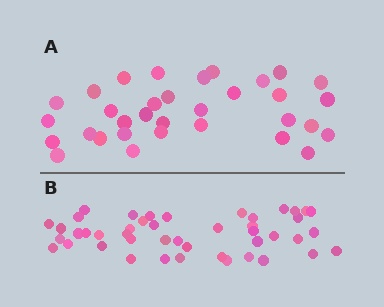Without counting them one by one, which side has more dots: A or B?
Region B (the bottom region) has more dots.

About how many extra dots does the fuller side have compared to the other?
Region B has roughly 12 or so more dots than region A.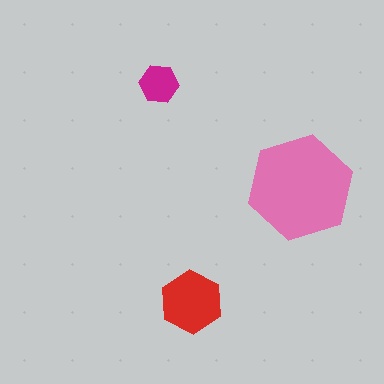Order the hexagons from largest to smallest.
the pink one, the red one, the magenta one.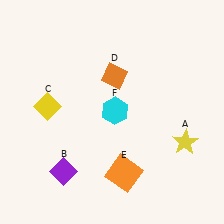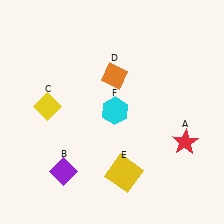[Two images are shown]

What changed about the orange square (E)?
In Image 1, E is orange. In Image 2, it changed to yellow.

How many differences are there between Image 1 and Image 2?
There are 2 differences between the two images.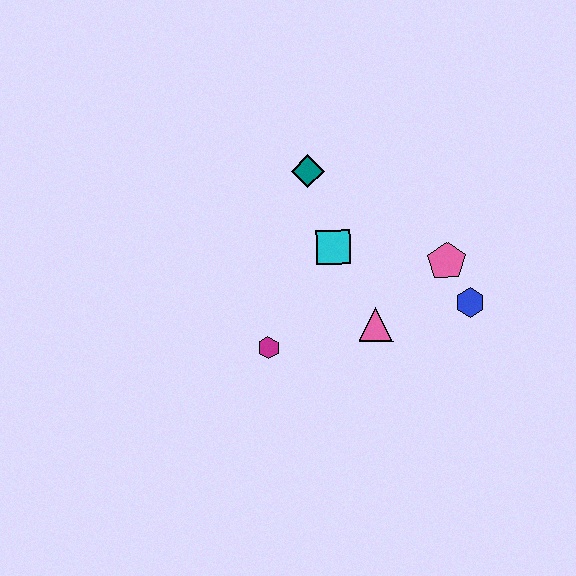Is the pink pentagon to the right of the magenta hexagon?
Yes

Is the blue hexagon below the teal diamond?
Yes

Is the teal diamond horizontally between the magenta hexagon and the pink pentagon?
Yes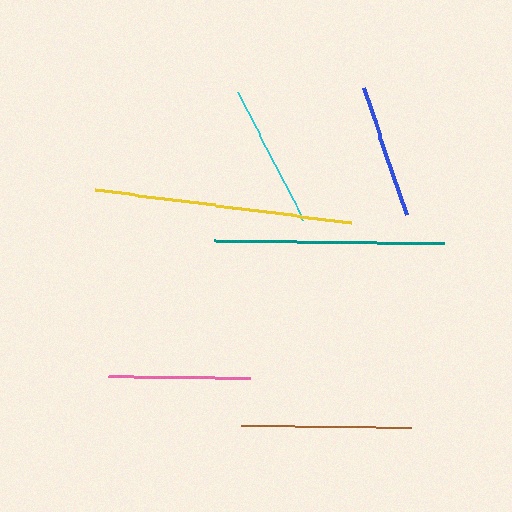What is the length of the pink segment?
The pink segment is approximately 142 pixels long.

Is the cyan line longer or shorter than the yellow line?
The yellow line is longer than the cyan line.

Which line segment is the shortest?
The blue line is the shortest at approximately 133 pixels.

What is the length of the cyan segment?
The cyan segment is approximately 144 pixels long.